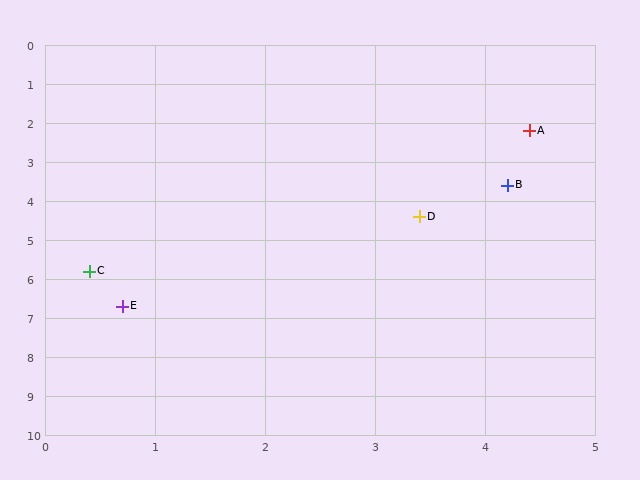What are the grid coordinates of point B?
Point B is at approximately (4.2, 3.6).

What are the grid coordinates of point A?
Point A is at approximately (4.4, 2.2).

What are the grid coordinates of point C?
Point C is at approximately (0.4, 5.8).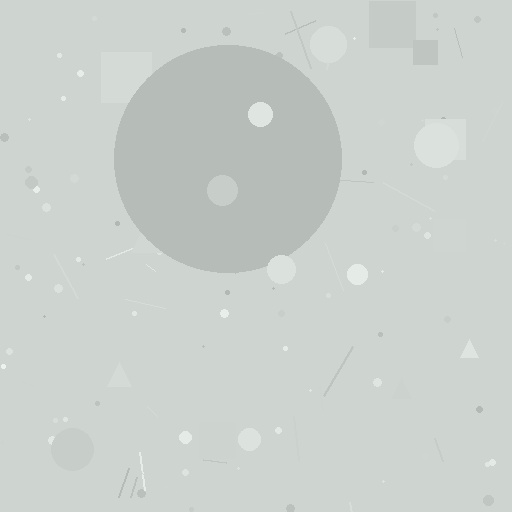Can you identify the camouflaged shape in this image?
The camouflaged shape is a circle.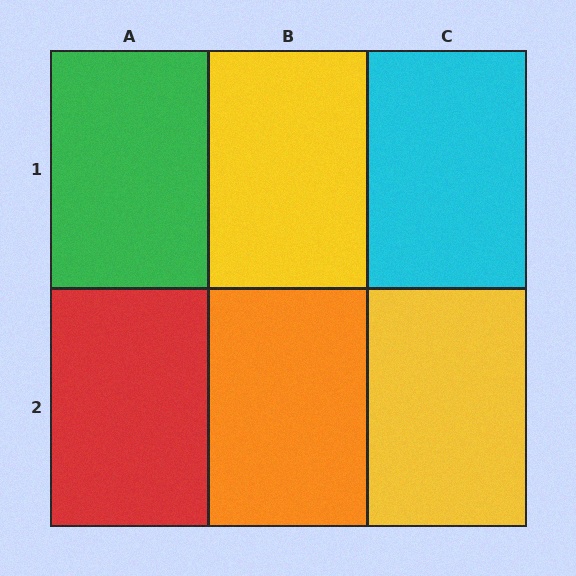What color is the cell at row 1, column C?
Cyan.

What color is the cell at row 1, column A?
Green.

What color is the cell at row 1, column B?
Yellow.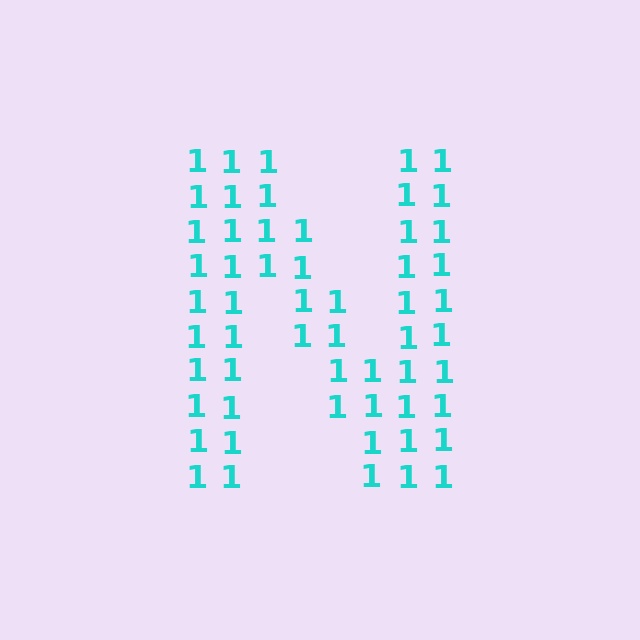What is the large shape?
The large shape is the letter N.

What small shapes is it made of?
It is made of small digit 1's.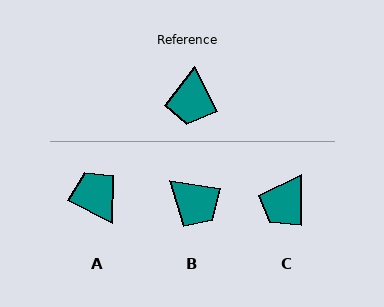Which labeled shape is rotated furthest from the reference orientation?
A, about 144 degrees away.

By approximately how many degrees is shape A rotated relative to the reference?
Approximately 144 degrees clockwise.